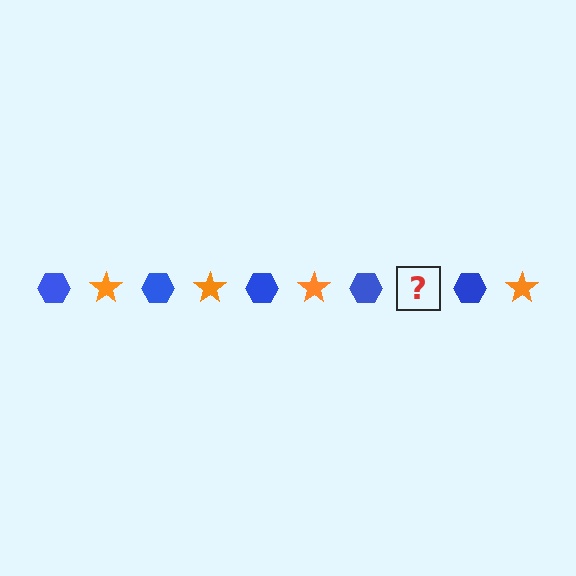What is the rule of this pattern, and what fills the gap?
The rule is that the pattern alternates between blue hexagon and orange star. The gap should be filled with an orange star.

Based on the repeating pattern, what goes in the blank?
The blank should be an orange star.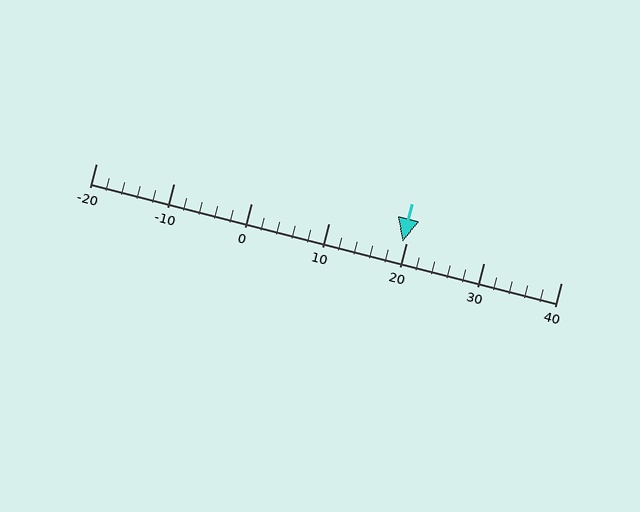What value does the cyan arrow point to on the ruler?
The cyan arrow points to approximately 20.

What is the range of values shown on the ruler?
The ruler shows values from -20 to 40.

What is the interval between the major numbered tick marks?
The major tick marks are spaced 10 units apart.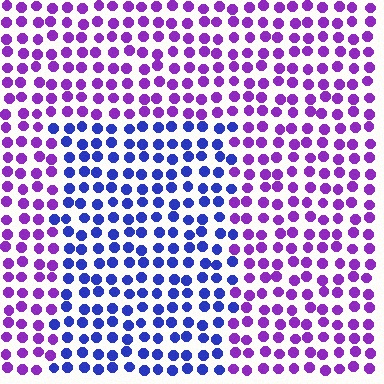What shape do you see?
I see a rectangle.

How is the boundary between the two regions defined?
The boundary is defined purely by a slight shift in hue (about 47 degrees). Spacing, size, and orientation are identical on both sides.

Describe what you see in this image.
The image is filled with small purple elements in a uniform arrangement. A rectangle-shaped region is visible where the elements are tinted to a slightly different hue, forming a subtle color boundary.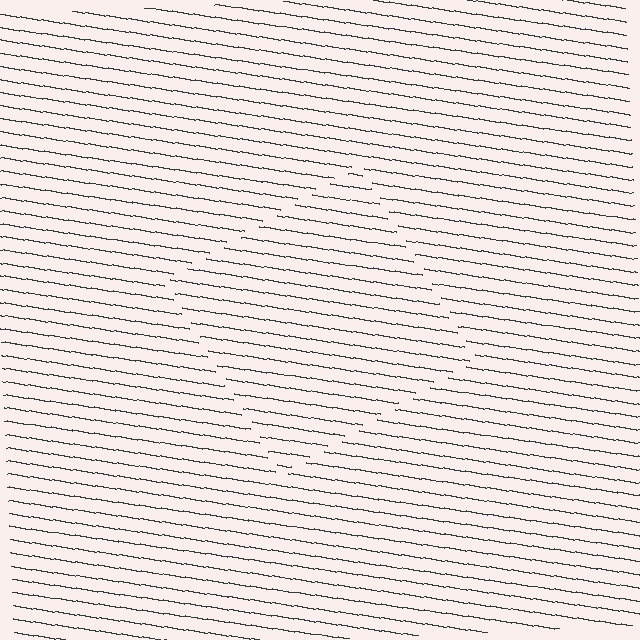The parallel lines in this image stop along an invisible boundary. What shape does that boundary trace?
An illusory square. The interior of the shape contains the same grating, shifted by half a period — the contour is defined by the phase discontinuity where line-ends from the inner and outer gratings abut.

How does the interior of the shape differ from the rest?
The interior of the shape contains the same grating, shifted by half a period — the contour is defined by the phase discontinuity where line-ends from the inner and outer gratings abut.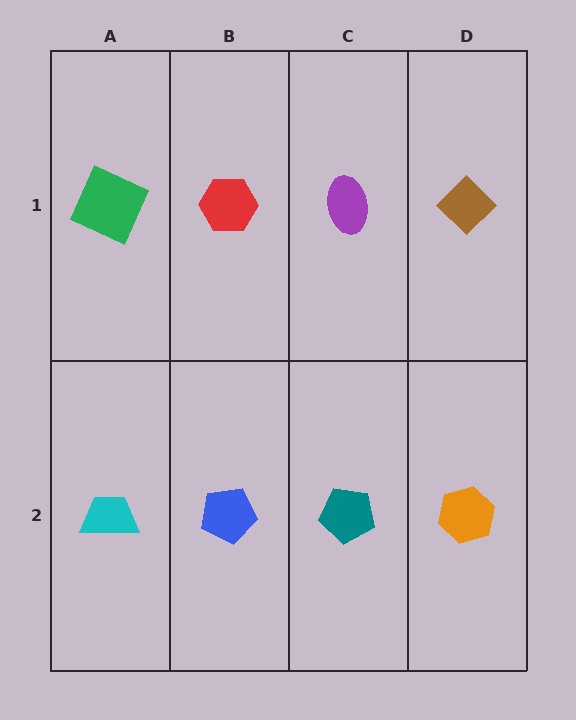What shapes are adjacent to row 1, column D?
An orange hexagon (row 2, column D), a purple ellipse (row 1, column C).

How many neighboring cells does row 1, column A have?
2.